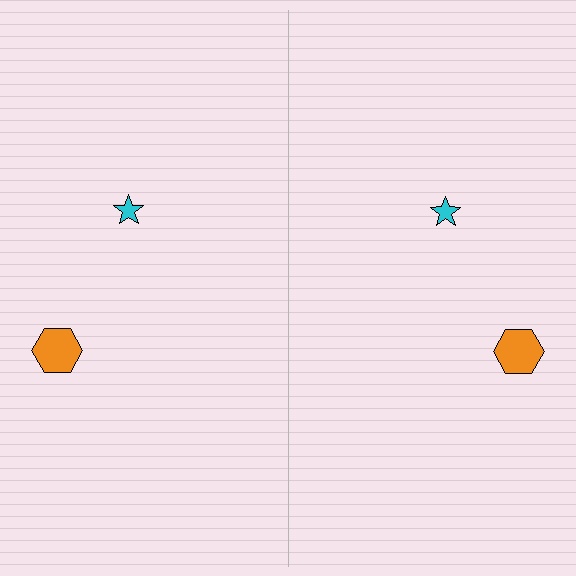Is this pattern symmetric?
Yes, this pattern has bilateral (reflection) symmetry.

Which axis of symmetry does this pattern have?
The pattern has a vertical axis of symmetry running through the center of the image.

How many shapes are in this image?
There are 4 shapes in this image.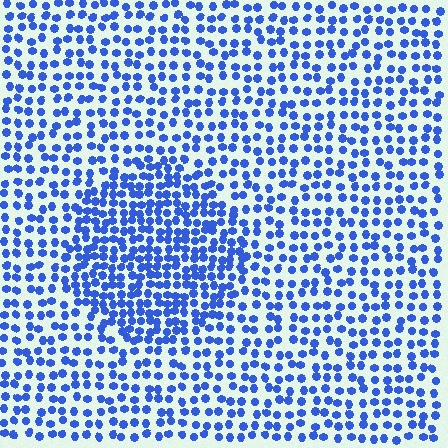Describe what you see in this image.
The image contains small blue elements arranged at two different densities. A circle-shaped region is visible where the elements are more densely packed than the surrounding area.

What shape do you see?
I see a circle.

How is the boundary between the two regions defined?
The boundary is defined by a change in element density (approximately 1.7x ratio). All elements are the same color, size, and shape.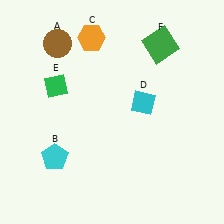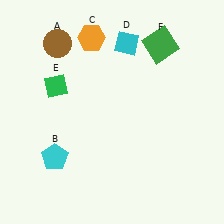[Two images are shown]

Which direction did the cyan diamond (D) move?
The cyan diamond (D) moved up.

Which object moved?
The cyan diamond (D) moved up.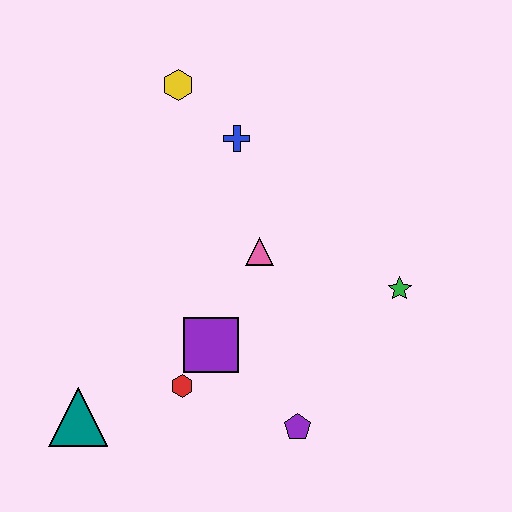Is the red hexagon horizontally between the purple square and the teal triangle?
Yes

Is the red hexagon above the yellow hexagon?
No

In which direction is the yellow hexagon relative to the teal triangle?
The yellow hexagon is above the teal triangle.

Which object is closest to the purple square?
The red hexagon is closest to the purple square.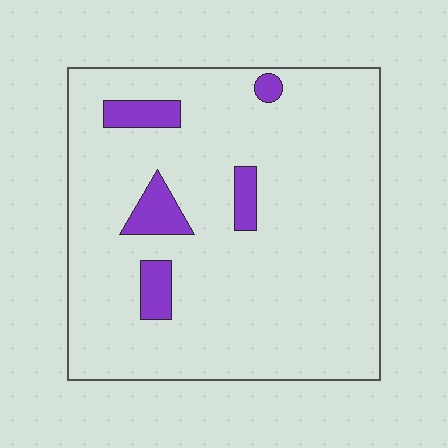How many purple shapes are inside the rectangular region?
5.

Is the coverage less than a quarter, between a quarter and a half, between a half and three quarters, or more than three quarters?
Less than a quarter.